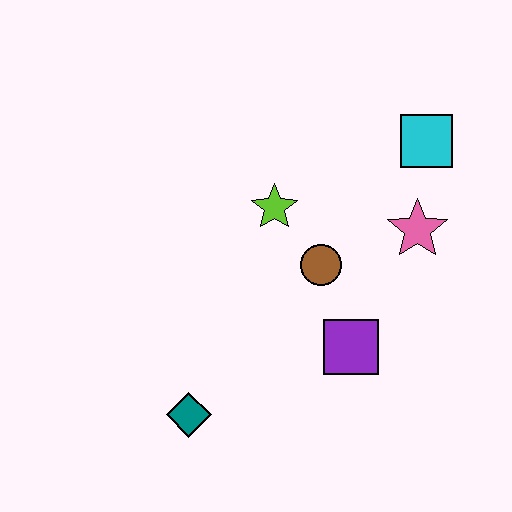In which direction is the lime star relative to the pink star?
The lime star is to the left of the pink star.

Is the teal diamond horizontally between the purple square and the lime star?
No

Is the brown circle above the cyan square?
No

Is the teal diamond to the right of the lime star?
No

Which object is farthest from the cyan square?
The teal diamond is farthest from the cyan square.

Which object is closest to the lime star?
The brown circle is closest to the lime star.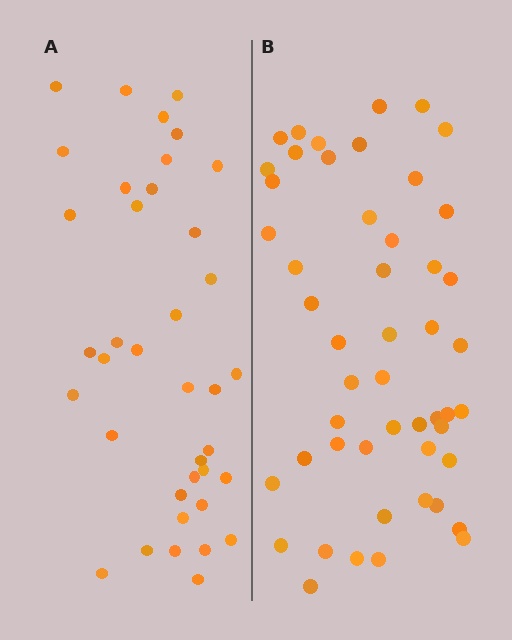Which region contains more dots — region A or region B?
Region B (the right region) has more dots.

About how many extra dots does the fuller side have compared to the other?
Region B has roughly 12 or so more dots than region A.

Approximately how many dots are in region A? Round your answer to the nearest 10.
About 40 dots. (The exact count is 38, which rounds to 40.)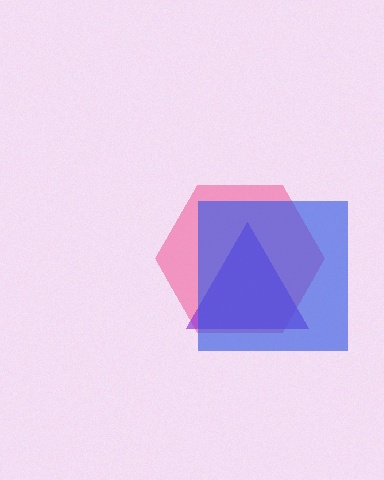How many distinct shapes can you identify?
There are 3 distinct shapes: a pink hexagon, a purple triangle, a blue square.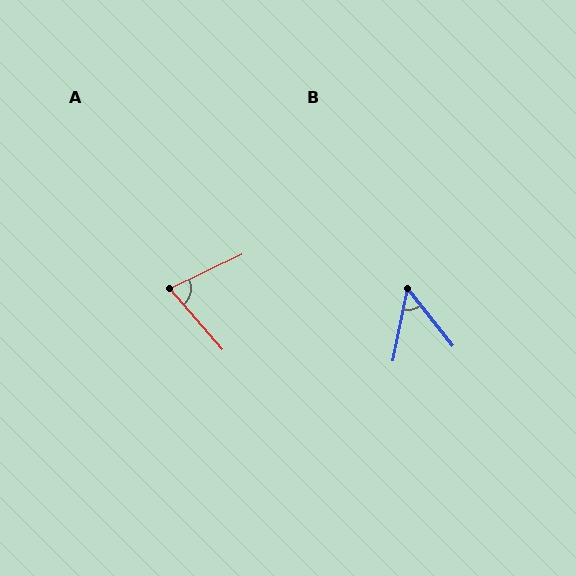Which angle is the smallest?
B, at approximately 50 degrees.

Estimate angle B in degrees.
Approximately 50 degrees.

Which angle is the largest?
A, at approximately 74 degrees.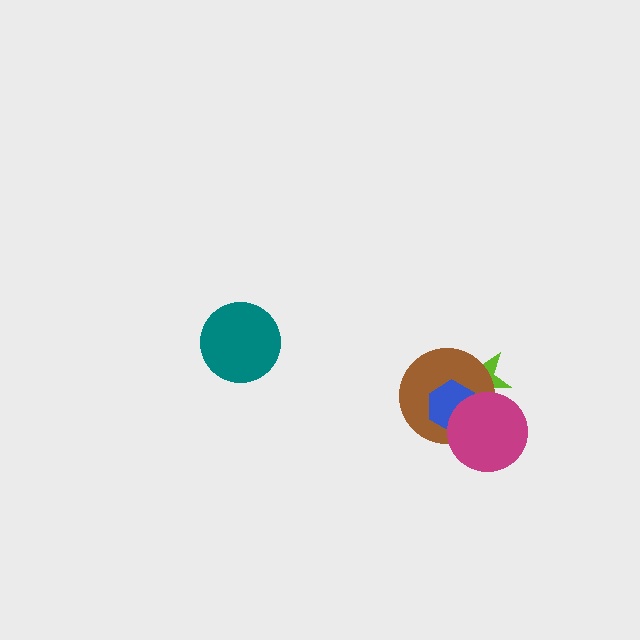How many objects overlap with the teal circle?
0 objects overlap with the teal circle.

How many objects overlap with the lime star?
3 objects overlap with the lime star.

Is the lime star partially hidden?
Yes, it is partially covered by another shape.